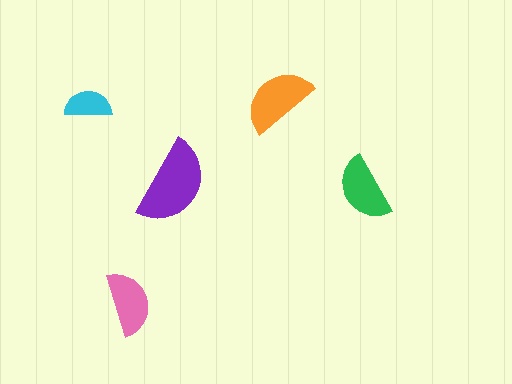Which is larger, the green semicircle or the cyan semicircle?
The green one.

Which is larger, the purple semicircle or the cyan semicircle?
The purple one.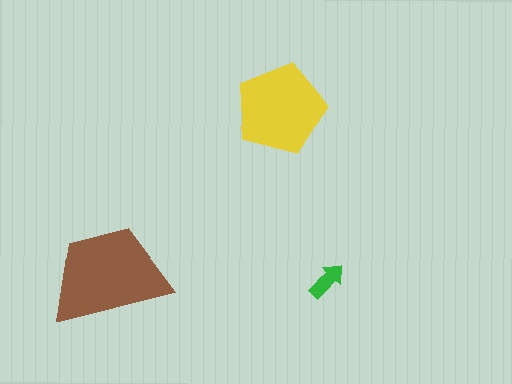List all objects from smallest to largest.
The green arrow, the yellow pentagon, the brown trapezoid.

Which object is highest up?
The yellow pentagon is topmost.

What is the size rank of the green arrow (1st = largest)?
3rd.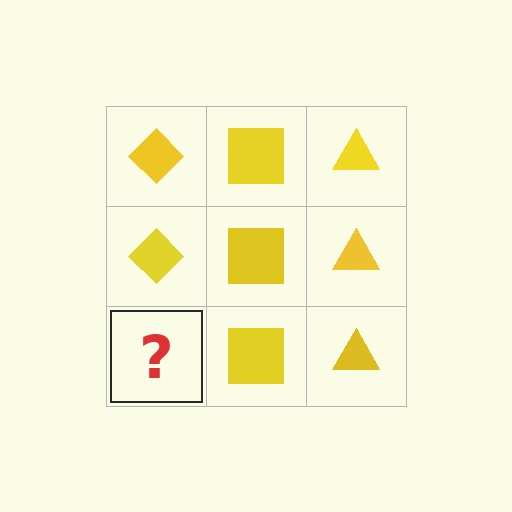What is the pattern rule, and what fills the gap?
The rule is that each column has a consistent shape. The gap should be filled with a yellow diamond.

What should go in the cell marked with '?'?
The missing cell should contain a yellow diamond.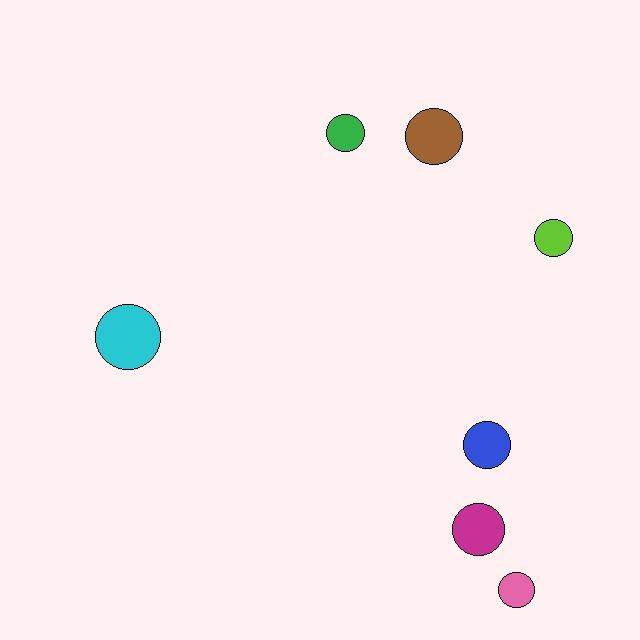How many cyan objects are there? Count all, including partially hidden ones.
There is 1 cyan object.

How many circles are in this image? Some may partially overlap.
There are 7 circles.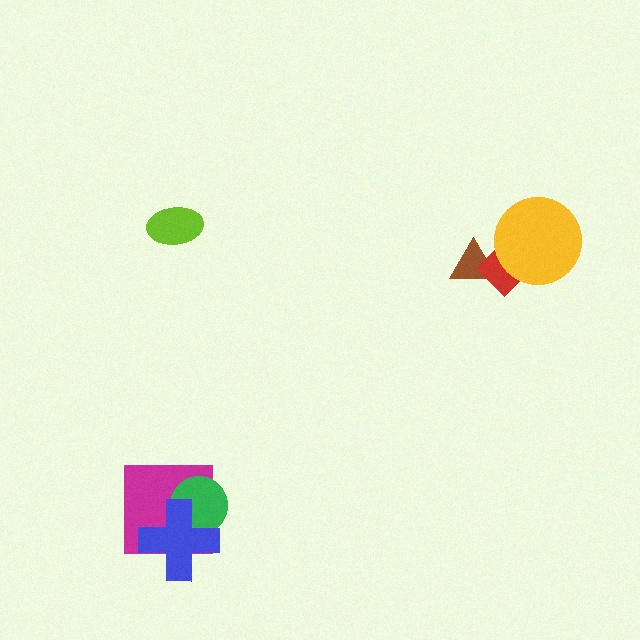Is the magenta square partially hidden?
Yes, it is partially covered by another shape.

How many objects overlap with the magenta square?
2 objects overlap with the magenta square.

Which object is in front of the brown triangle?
The red diamond is in front of the brown triangle.